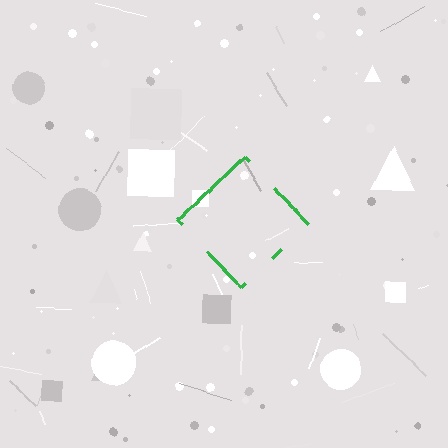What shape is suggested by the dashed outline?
The dashed outline suggests a diamond.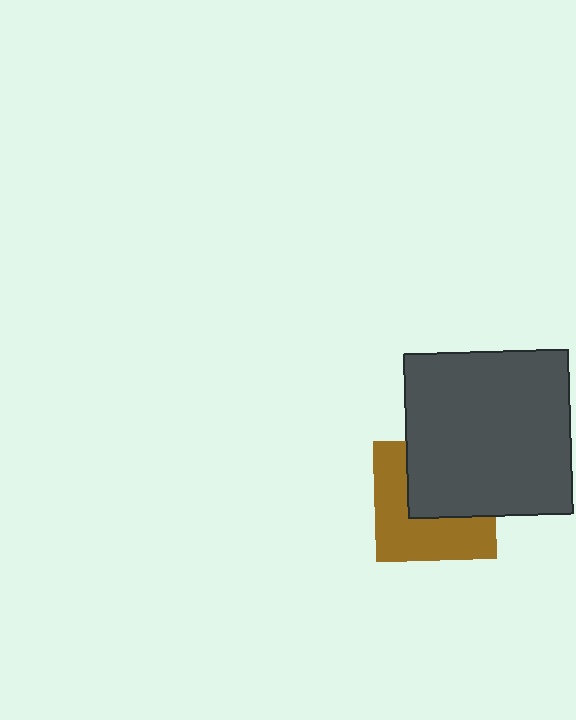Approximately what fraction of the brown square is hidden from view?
Roughly 47% of the brown square is hidden behind the dark gray square.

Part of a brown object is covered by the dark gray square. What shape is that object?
It is a square.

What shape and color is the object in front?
The object in front is a dark gray square.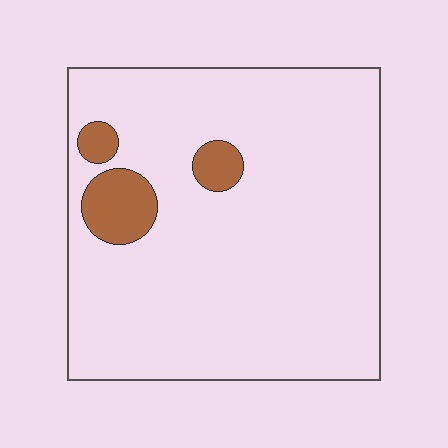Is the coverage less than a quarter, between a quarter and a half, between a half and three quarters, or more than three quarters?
Less than a quarter.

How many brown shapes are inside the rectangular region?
3.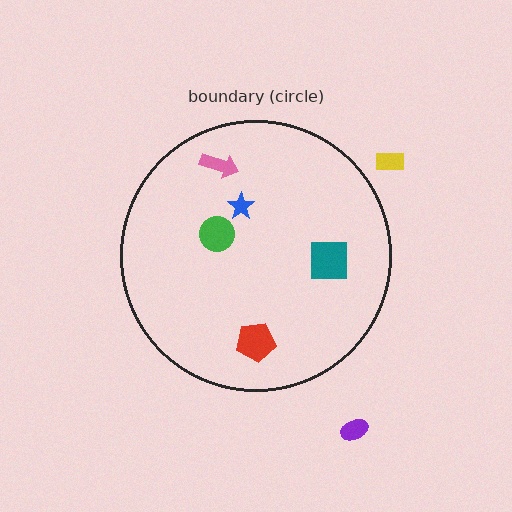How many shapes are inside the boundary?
5 inside, 2 outside.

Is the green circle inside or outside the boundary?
Inside.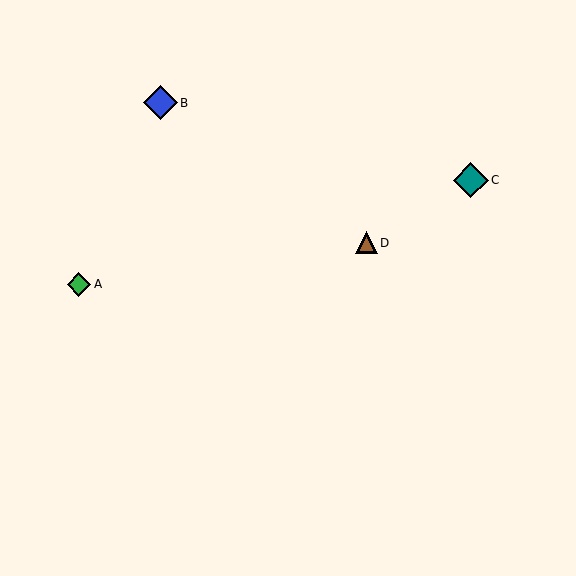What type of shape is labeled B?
Shape B is a blue diamond.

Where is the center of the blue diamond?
The center of the blue diamond is at (160, 103).